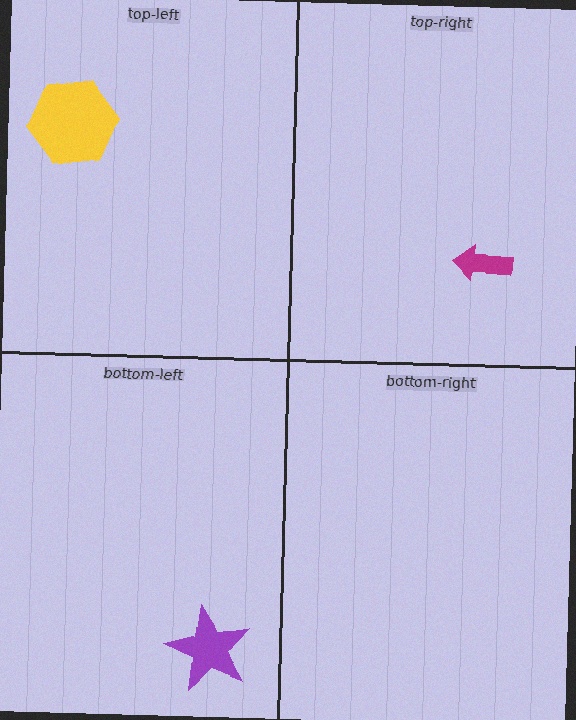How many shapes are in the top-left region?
1.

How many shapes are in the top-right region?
1.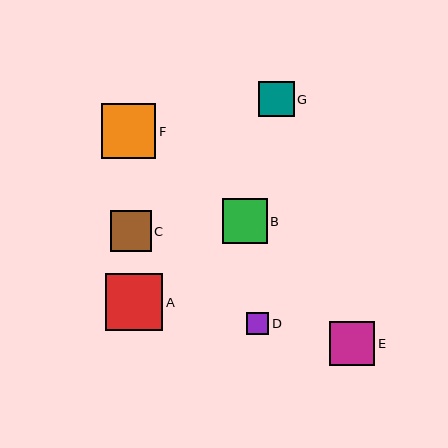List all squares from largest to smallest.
From largest to smallest: A, F, B, E, C, G, D.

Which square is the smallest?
Square D is the smallest with a size of approximately 22 pixels.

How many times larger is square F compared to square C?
Square F is approximately 1.3 times the size of square C.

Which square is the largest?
Square A is the largest with a size of approximately 57 pixels.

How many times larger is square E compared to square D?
Square E is approximately 2.0 times the size of square D.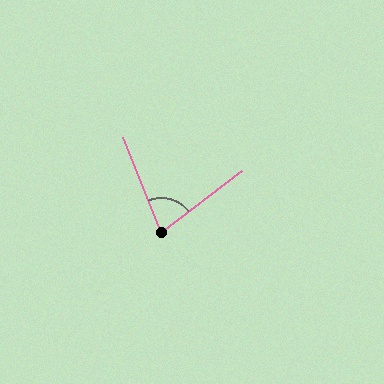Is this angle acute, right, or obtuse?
It is acute.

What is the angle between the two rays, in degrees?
Approximately 74 degrees.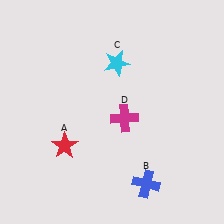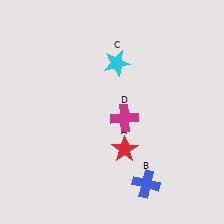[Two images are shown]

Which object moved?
The red star (A) moved right.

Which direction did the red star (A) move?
The red star (A) moved right.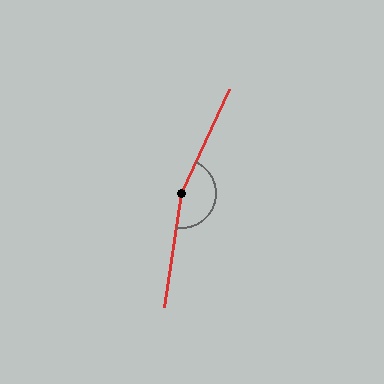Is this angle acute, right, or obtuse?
It is obtuse.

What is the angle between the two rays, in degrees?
Approximately 163 degrees.